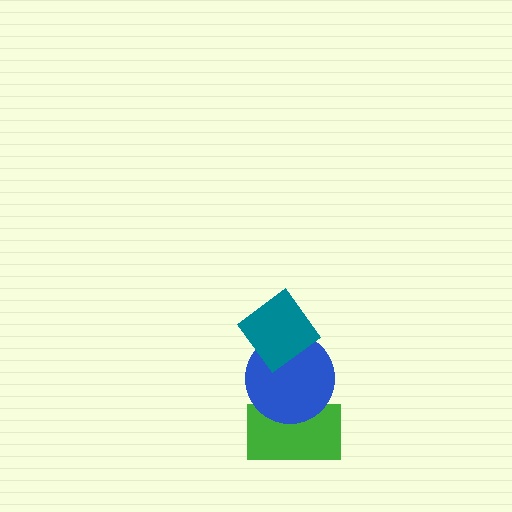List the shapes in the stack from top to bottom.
From top to bottom: the teal diamond, the blue circle, the green rectangle.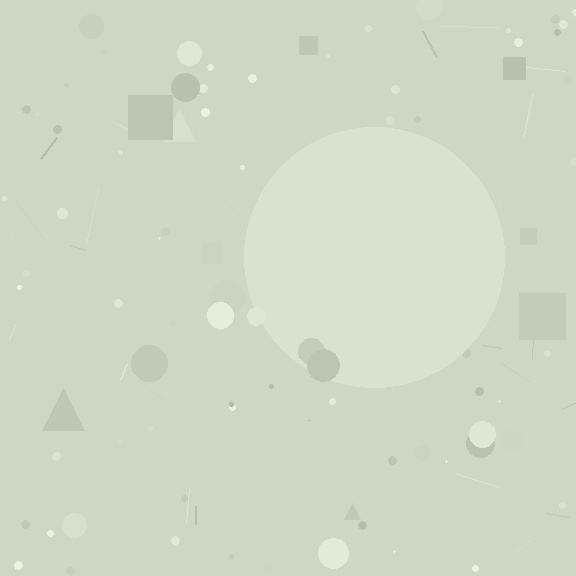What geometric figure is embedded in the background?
A circle is embedded in the background.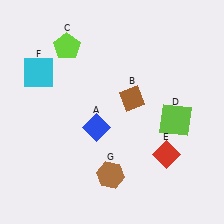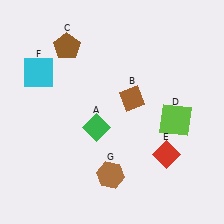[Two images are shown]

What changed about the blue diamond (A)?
In Image 1, A is blue. In Image 2, it changed to green.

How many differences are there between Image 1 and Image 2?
There are 2 differences between the two images.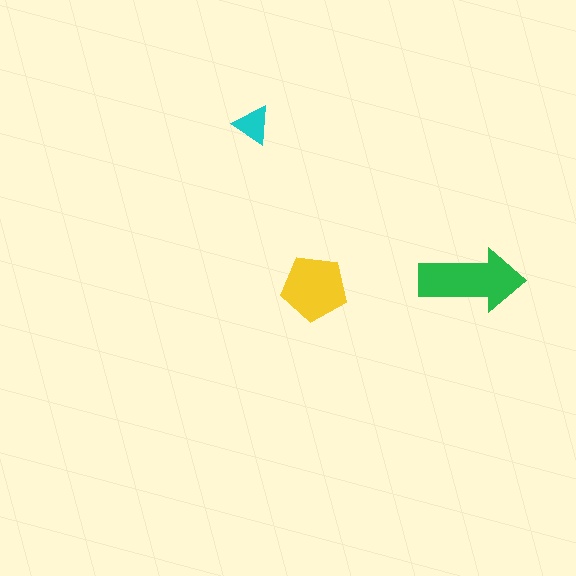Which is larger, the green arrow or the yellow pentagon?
The green arrow.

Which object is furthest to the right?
The green arrow is rightmost.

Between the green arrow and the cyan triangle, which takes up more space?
The green arrow.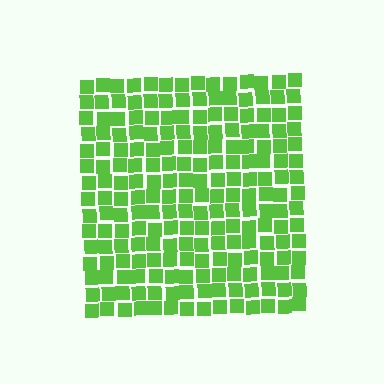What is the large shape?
The large shape is a square.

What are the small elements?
The small elements are squares.